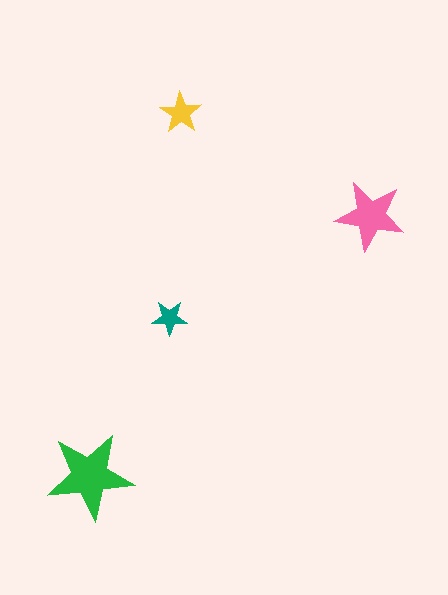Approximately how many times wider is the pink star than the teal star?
About 2 times wider.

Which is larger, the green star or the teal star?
The green one.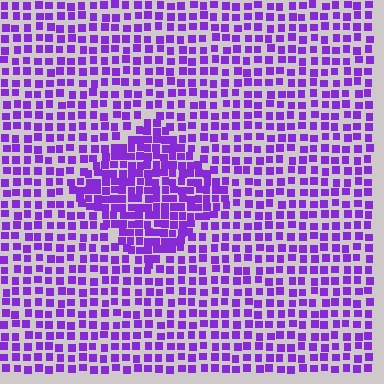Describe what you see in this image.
The image contains small purple elements arranged at two different densities. A diamond-shaped region is visible where the elements are more densely packed than the surrounding area.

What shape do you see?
I see a diamond.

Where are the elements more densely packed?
The elements are more densely packed inside the diamond boundary.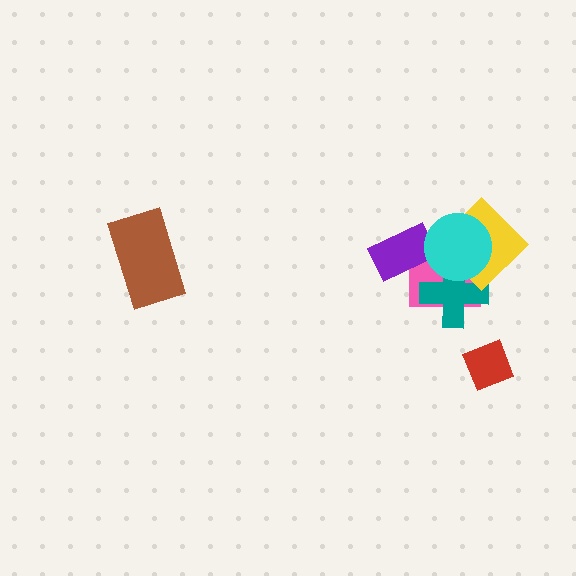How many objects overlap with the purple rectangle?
2 objects overlap with the purple rectangle.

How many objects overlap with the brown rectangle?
0 objects overlap with the brown rectangle.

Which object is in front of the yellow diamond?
The cyan circle is in front of the yellow diamond.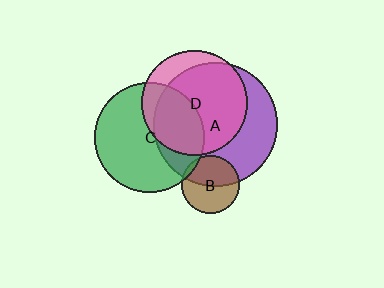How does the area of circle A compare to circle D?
Approximately 1.4 times.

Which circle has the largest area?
Circle A (purple).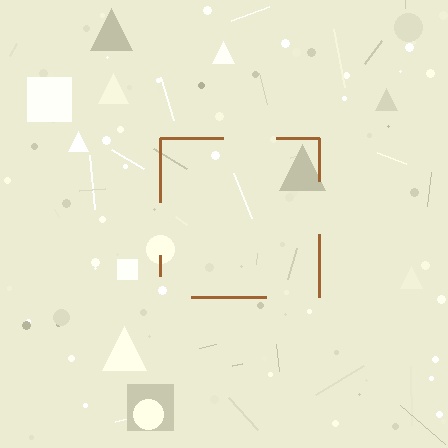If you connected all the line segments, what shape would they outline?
They would outline a square.